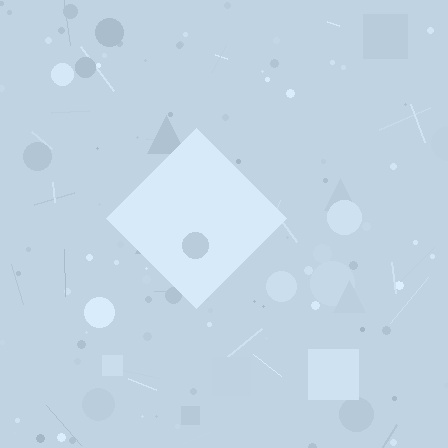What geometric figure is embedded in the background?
A diamond is embedded in the background.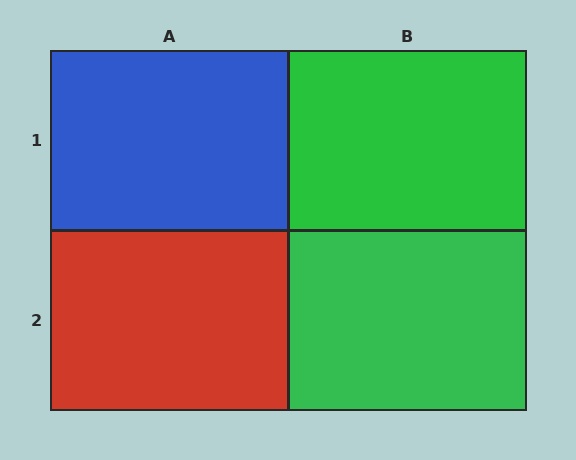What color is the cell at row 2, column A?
Red.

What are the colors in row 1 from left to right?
Blue, green.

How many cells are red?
1 cell is red.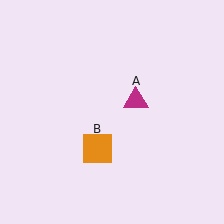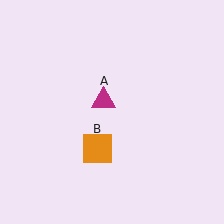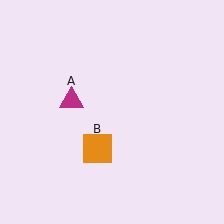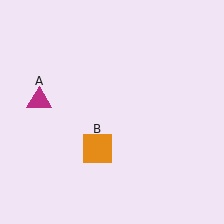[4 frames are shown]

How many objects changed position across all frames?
1 object changed position: magenta triangle (object A).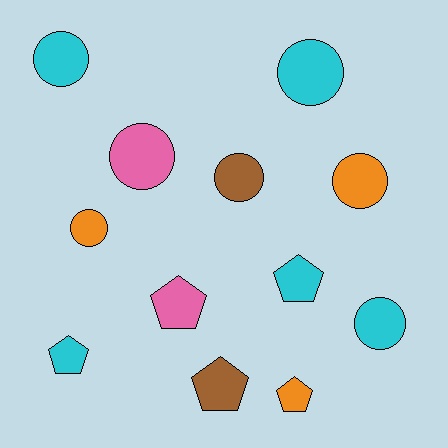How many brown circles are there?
There is 1 brown circle.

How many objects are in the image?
There are 12 objects.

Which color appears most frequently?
Cyan, with 5 objects.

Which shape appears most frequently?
Circle, with 7 objects.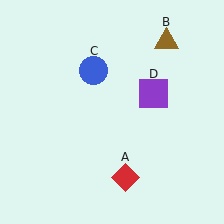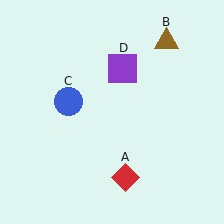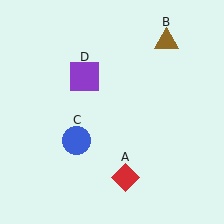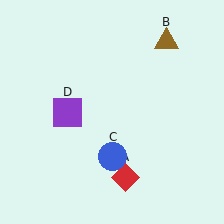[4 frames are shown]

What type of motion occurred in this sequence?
The blue circle (object C), purple square (object D) rotated counterclockwise around the center of the scene.